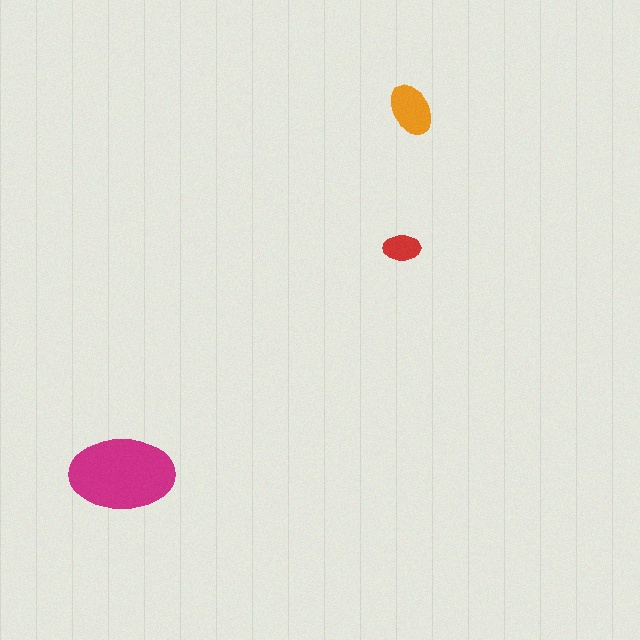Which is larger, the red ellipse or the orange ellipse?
The orange one.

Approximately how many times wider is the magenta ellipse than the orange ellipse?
About 2 times wider.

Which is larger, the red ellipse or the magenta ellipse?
The magenta one.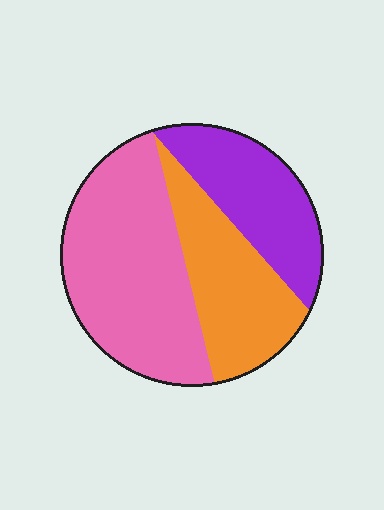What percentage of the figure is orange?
Orange takes up about one quarter (1/4) of the figure.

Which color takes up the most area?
Pink, at roughly 45%.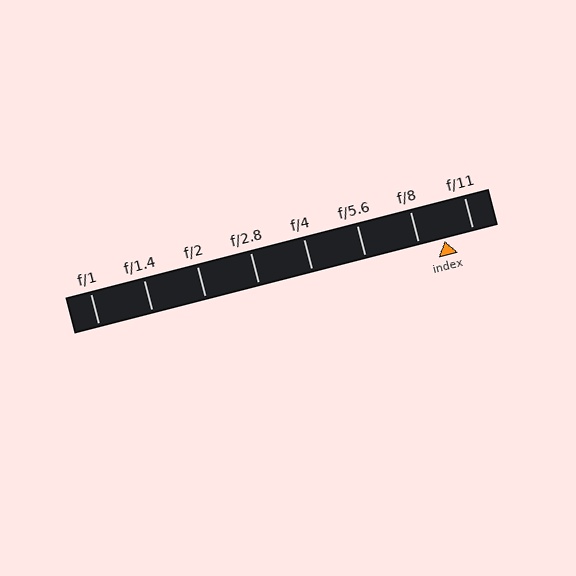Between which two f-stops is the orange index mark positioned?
The index mark is between f/8 and f/11.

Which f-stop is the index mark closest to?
The index mark is closest to f/8.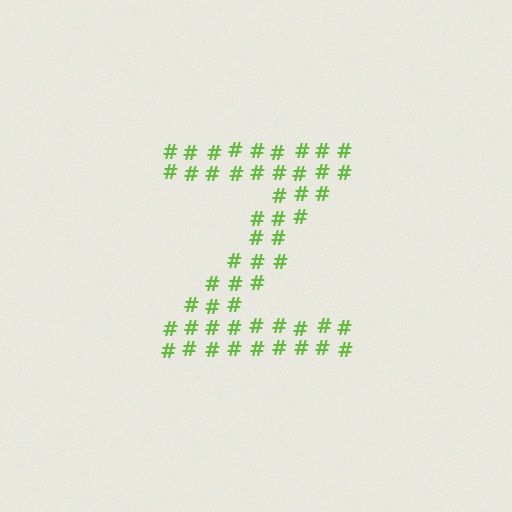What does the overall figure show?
The overall figure shows the letter Z.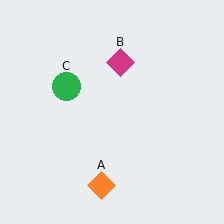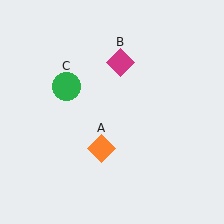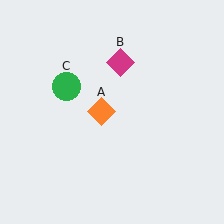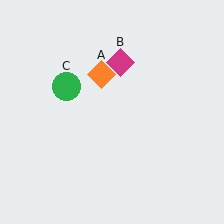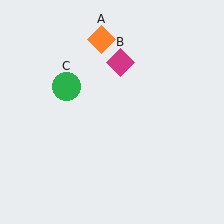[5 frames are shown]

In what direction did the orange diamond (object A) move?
The orange diamond (object A) moved up.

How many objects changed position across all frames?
1 object changed position: orange diamond (object A).